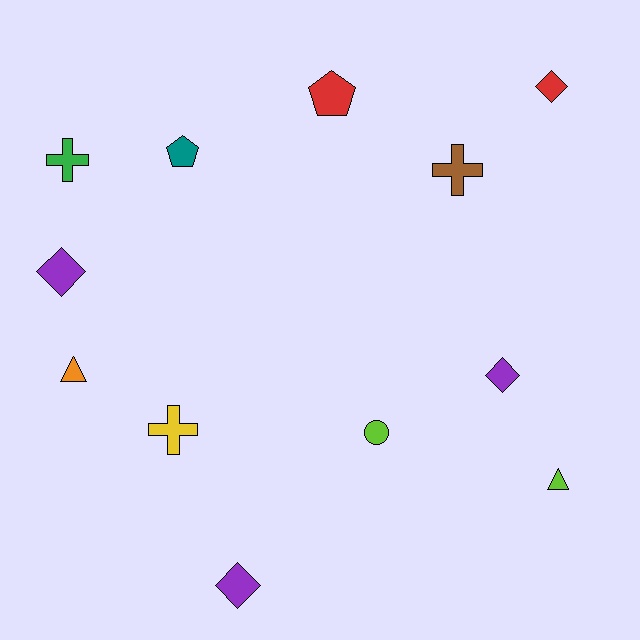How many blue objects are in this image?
There are no blue objects.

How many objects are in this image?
There are 12 objects.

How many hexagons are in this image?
There are no hexagons.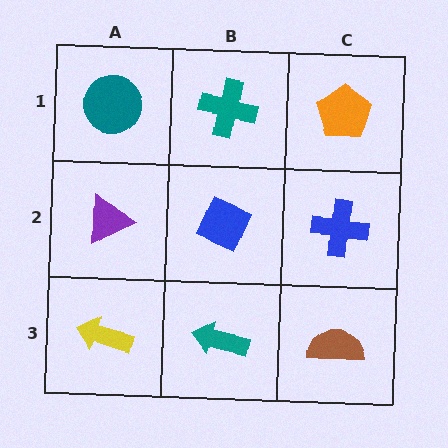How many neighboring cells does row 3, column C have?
2.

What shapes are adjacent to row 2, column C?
An orange pentagon (row 1, column C), a brown semicircle (row 3, column C), a blue diamond (row 2, column B).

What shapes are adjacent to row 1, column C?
A blue cross (row 2, column C), a teal cross (row 1, column B).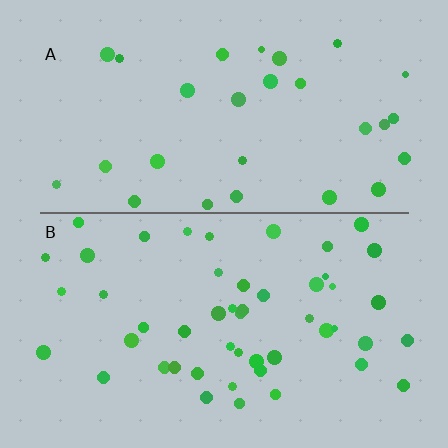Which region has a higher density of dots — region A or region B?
B (the bottom).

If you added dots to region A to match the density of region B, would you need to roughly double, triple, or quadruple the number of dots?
Approximately double.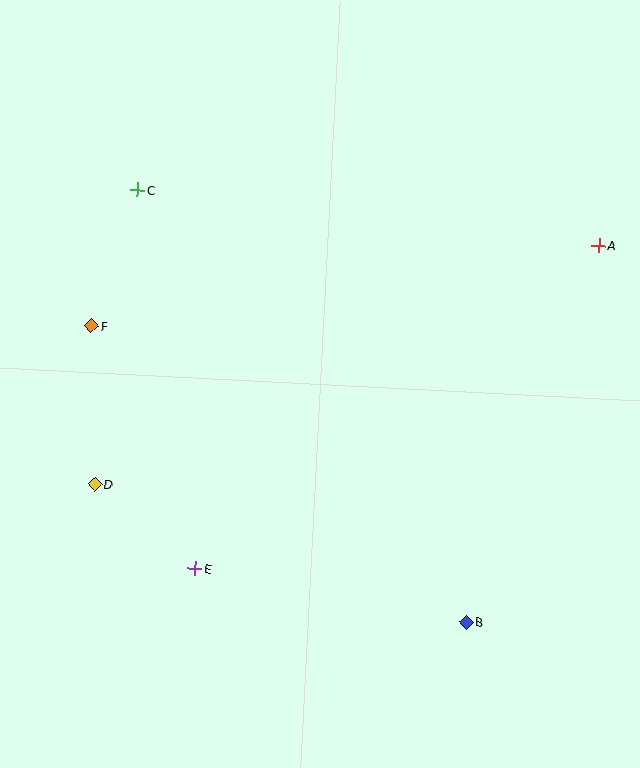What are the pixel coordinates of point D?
Point D is at (95, 484).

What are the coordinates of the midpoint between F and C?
The midpoint between F and C is at (115, 258).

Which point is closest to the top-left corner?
Point C is closest to the top-left corner.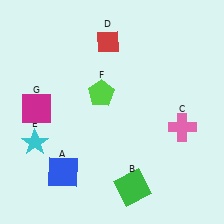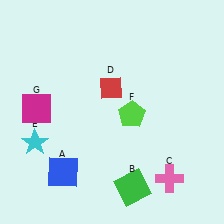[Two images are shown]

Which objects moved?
The objects that moved are: the pink cross (C), the red diamond (D), the lime pentagon (F).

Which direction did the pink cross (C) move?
The pink cross (C) moved down.